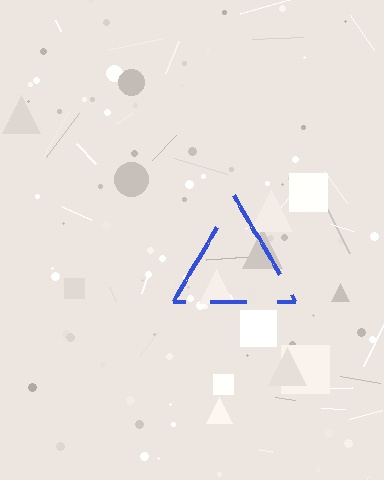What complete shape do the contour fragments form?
The contour fragments form a triangle.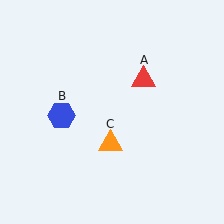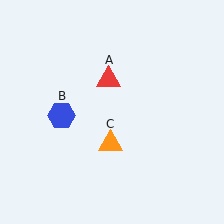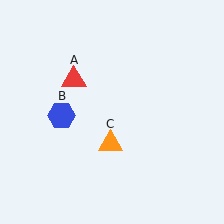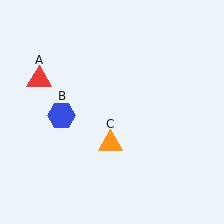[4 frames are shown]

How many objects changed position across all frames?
1 object changed position: red triangle (object A).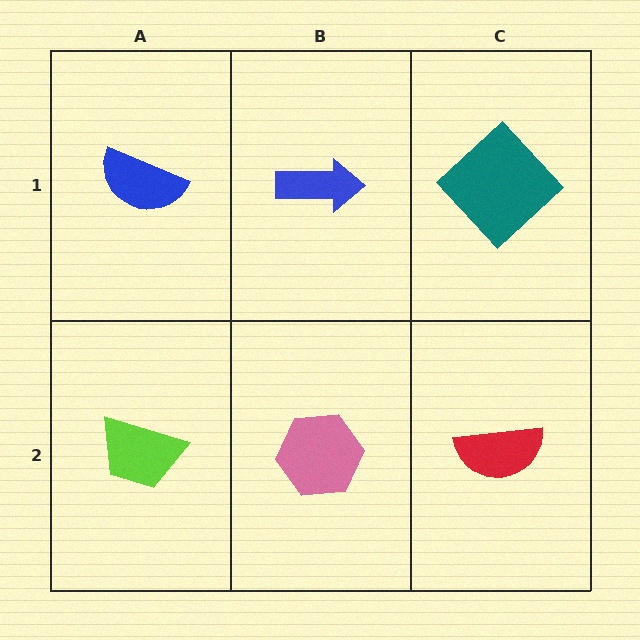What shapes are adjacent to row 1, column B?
A pink hexagon (row 2, column B), a blue semicircle (row 1, column A), a teal diamond (row 1, column C).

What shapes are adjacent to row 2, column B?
A blue arrow (row 1, column B), a lime trapezoid (row 2, column A), a red semicircle (row 2, column C).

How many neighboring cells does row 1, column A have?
2.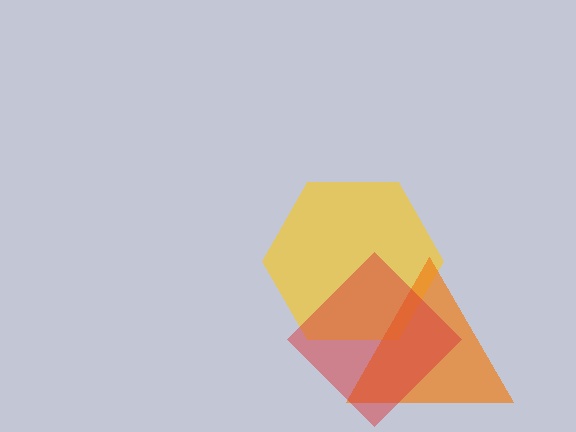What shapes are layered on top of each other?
The layered shapes are: a yellow hexagon, an orange triangle, a red diamond.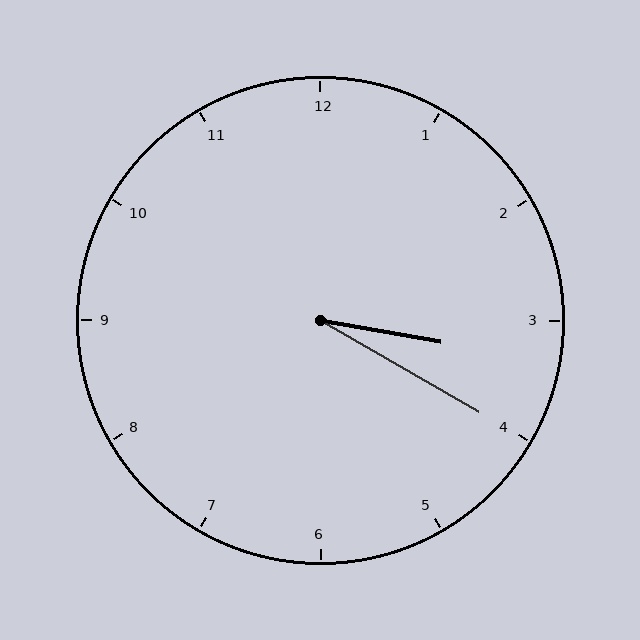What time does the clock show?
3:20.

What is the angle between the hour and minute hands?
Approximately 20 degrees.